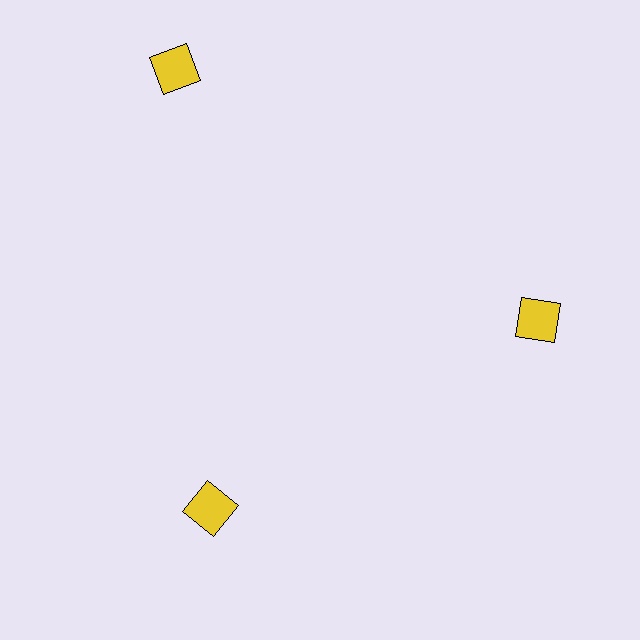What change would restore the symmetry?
The symmetry would be restored by moving it inward, back onto the ring so that all 3 squares sit at equal angles and equal distance from the center.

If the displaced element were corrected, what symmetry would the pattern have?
It would have 3-fold rotational symmetry — the pattern would map onto itself every 120 degrees.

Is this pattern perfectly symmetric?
No. The 3 yellow squares are arranged in a ring, but one element near the 11 o'clock position is pushed outward from the center, breaking the 3-fold rotational symmetry.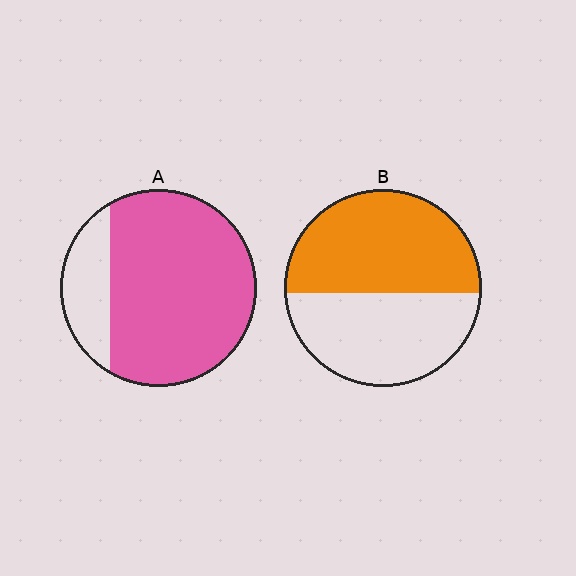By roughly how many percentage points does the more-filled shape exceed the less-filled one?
By roughly 25 percentage points (A over B).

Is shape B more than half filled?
Roughly half.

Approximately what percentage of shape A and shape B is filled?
A is approximately 80% and B is approximately 55%.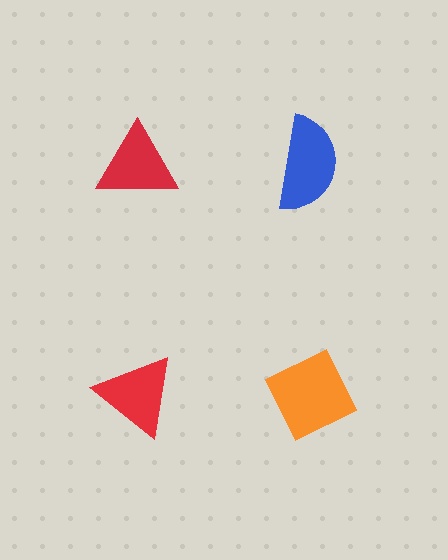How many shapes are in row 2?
2 shapes.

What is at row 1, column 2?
A blue semicircle.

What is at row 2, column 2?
An orange diamond.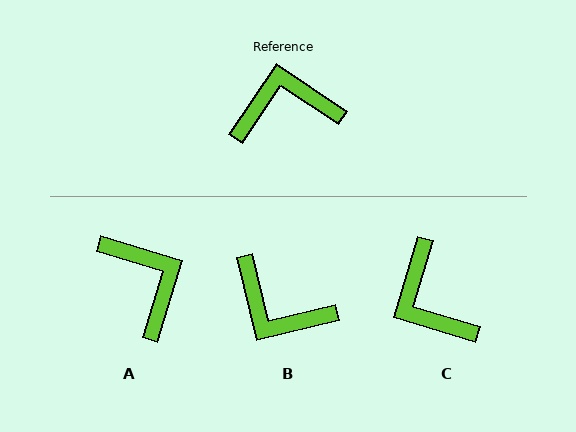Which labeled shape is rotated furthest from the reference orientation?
B, about 137 degrees away.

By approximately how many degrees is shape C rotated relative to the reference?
Approximately 107 degrees counter-clockwise.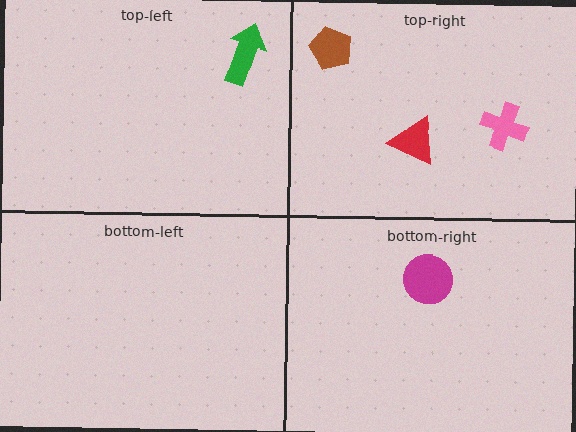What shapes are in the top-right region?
The pink cross, the brown pentagon, the red triangle.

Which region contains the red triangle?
The top-right region.